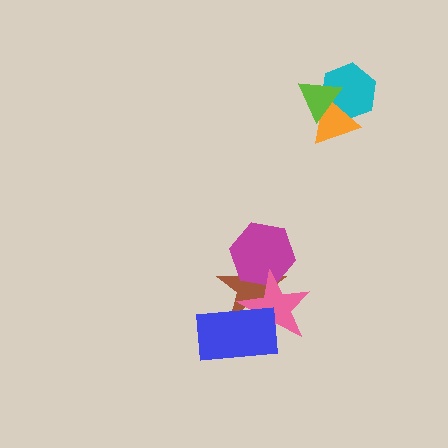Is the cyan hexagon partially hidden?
Yes, it is partially covered by another shape.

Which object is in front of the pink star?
The blue rectangle is in front of the pink star.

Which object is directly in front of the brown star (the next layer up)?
The magenta hexagon is directly in front of the brown star.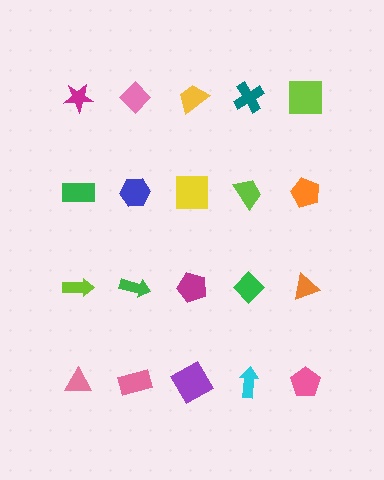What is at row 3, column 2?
A green arrow.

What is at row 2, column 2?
A blue hexagon.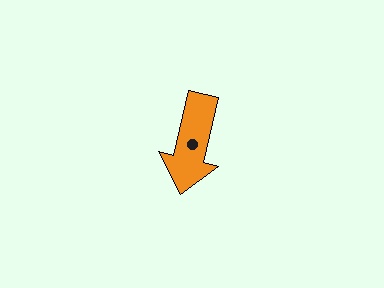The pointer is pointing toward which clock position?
Roughly 6 o'clock.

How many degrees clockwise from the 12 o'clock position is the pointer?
Approximately 193 degrees.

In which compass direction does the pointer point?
South.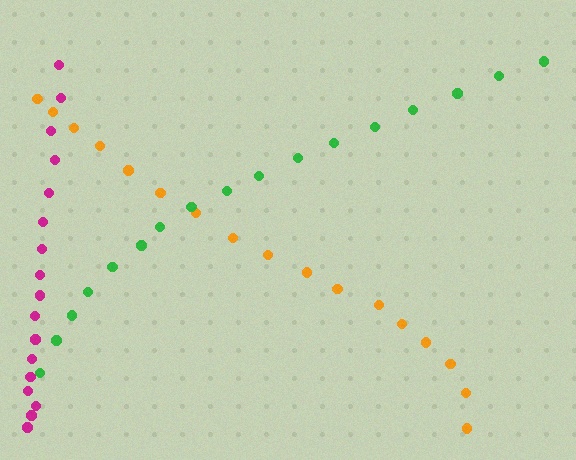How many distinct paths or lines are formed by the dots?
There are 3 distinct paths.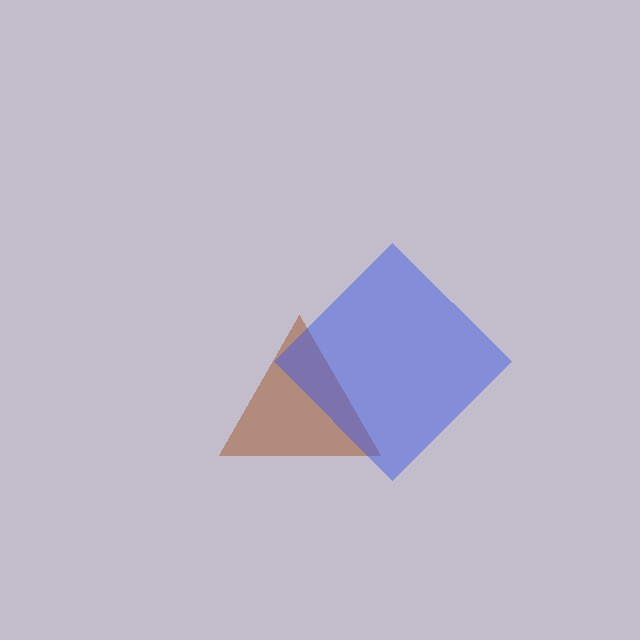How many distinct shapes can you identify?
There are 2 distinct shapes: a brown triangle, a blue diamond.